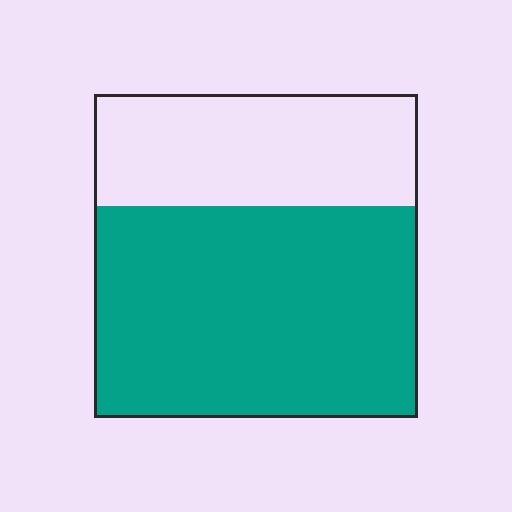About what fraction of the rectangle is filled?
About two thirds (2/3).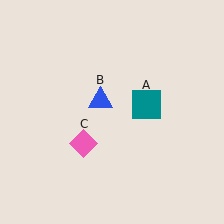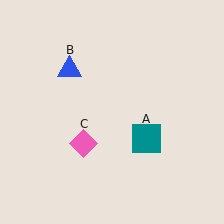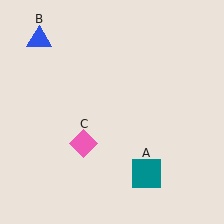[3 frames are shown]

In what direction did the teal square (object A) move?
The teal square (object A) moved down.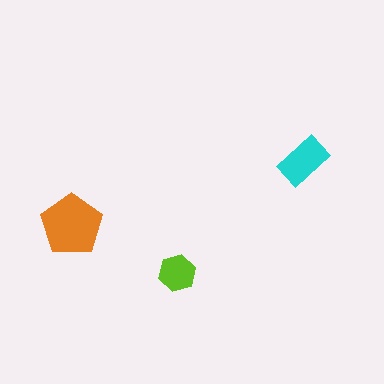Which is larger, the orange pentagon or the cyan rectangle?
The orange pentagon.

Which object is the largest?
The orange pentagon.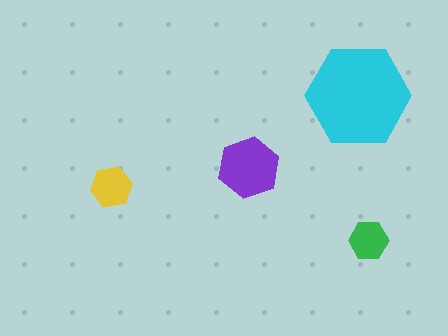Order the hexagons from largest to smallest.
the cyan one, the purple one, the yellow one, the green one.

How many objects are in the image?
There are 4 objects in the image.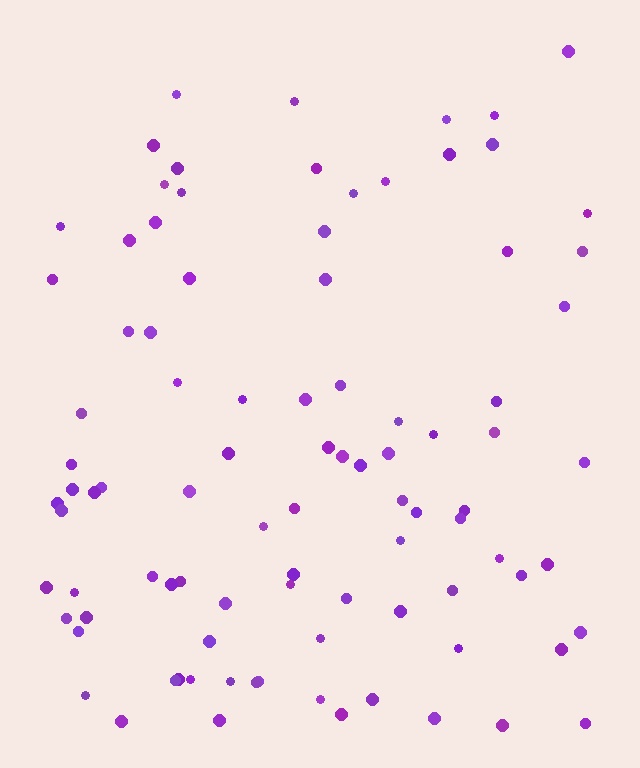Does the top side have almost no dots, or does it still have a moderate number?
Still a moderate number, just noticeably fewer than the bottom.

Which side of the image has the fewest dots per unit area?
The top.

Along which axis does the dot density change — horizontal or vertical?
Vertical.